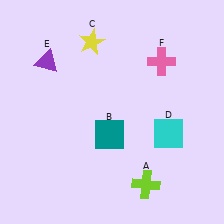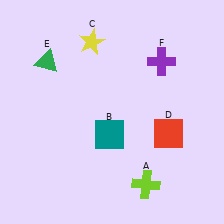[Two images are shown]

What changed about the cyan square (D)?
In Image 1, D is cyan. In Image 2, it changed to red.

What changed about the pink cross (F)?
In Image 1, F is pink. In Image 2, it changed to purple.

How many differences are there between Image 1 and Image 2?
There are 3 differences between the two images.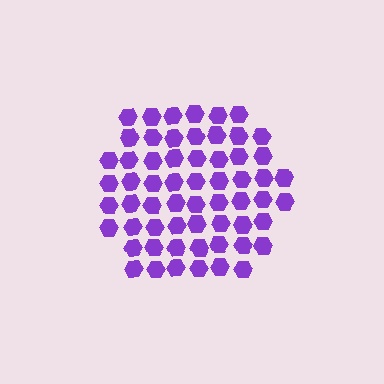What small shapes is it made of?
It is made of small hexagons.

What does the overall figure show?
The overall figure shows a hexagon.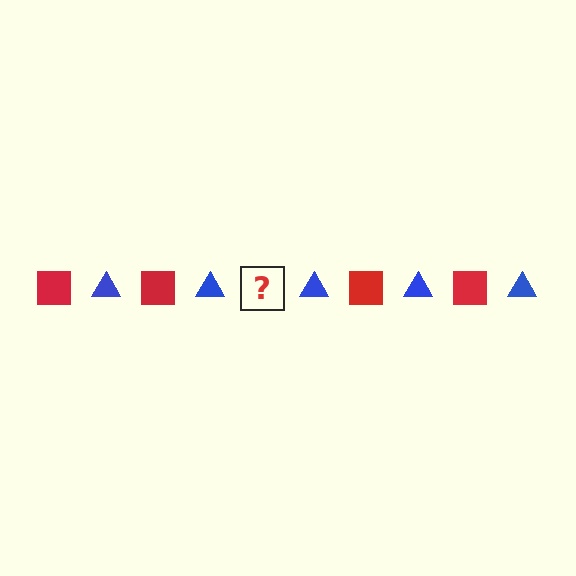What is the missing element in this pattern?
The missing element is a red square.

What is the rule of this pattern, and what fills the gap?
The rule is that the pattern alternates between red square and blue triangle. The gap should be filled with a red square.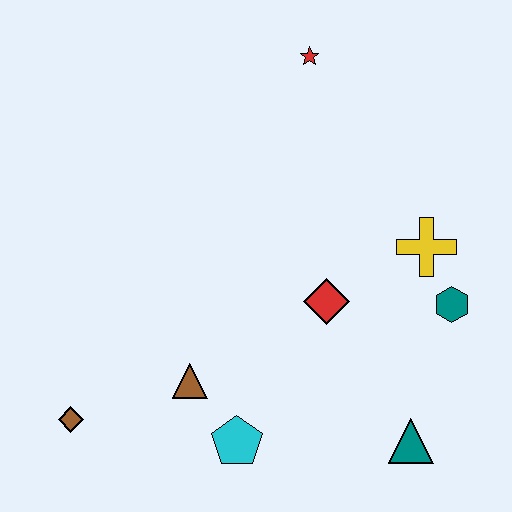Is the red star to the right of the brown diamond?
Yes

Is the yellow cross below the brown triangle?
No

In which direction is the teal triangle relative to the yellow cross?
The teal triangle is below the yellow cross.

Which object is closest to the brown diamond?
The brown triangle is closest to the brown diamond.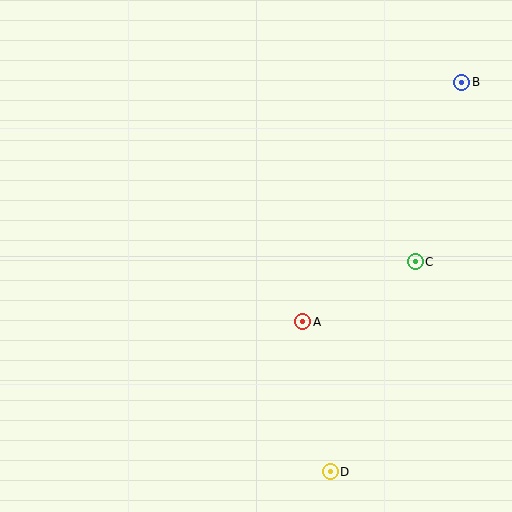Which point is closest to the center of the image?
Point A at (303, 322) is closest to the center.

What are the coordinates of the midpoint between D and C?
The midpoint between D and C is at (373, 367).